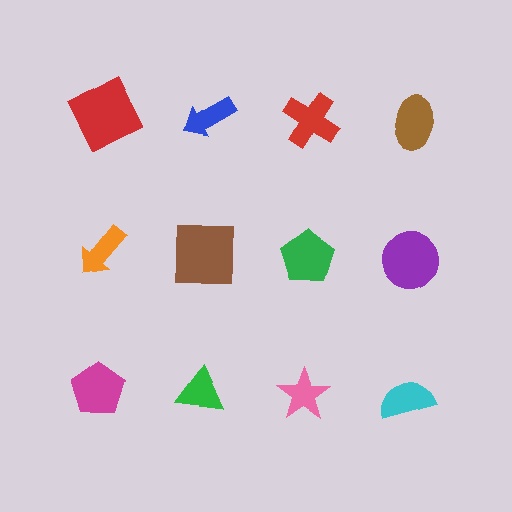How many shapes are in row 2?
4 shapes.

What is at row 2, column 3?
A green pentagon.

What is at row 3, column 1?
A magenta pentagon.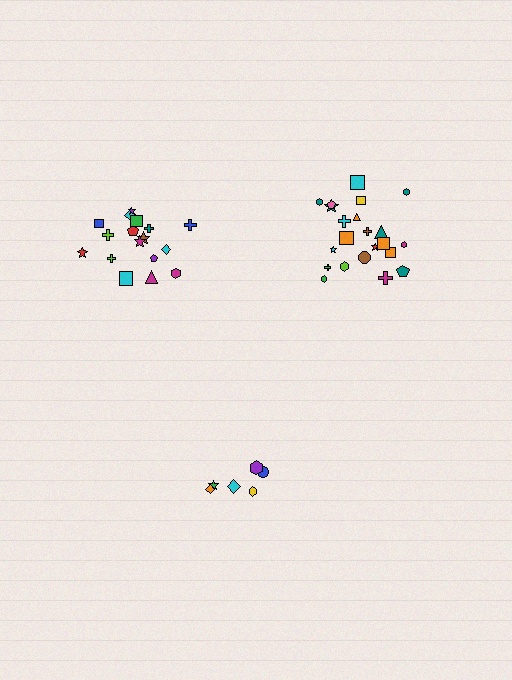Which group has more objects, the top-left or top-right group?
The top-right group.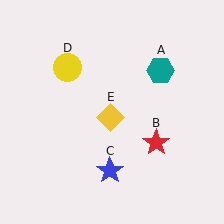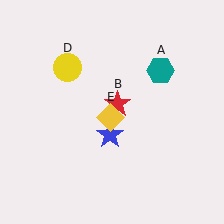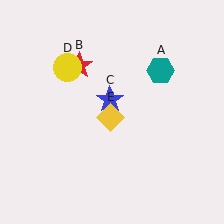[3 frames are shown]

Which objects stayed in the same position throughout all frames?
Teal hexagon (object A) and yellow circle (object D) and yellow diamond (object E) remained stationary.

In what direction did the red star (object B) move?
The red star (object B) moved up and to the left.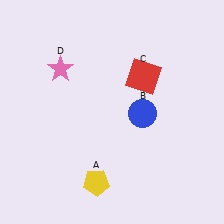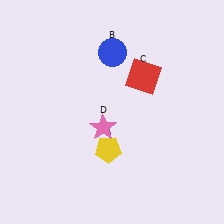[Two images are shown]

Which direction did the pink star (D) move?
The pink star (D) moved down.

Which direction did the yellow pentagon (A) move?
The yellow pentagon (A) moved up.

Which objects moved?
The objects that moved are: the yellow pentagon (A), the blue circle (B), the pink star (D).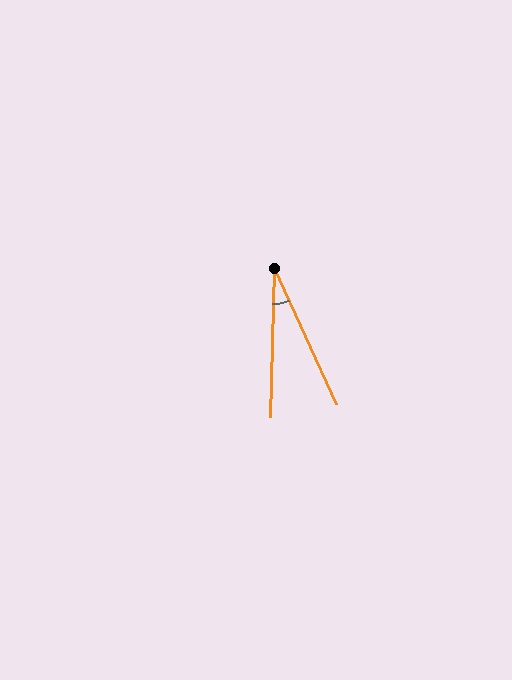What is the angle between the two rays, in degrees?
Approximately 26 degrees.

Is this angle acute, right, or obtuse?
It is acute.